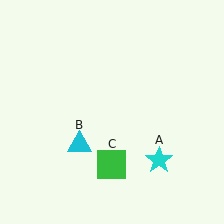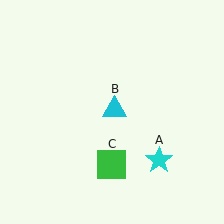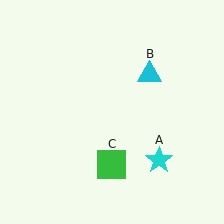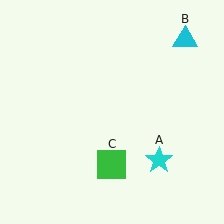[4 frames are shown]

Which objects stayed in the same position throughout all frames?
Cyan star (object A) and green square (object C) remained stationary.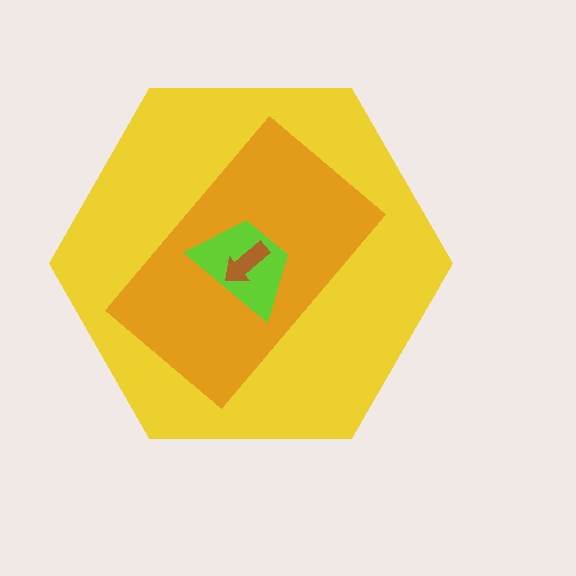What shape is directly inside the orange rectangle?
The lime trapezoid.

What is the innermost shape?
The brown arrow.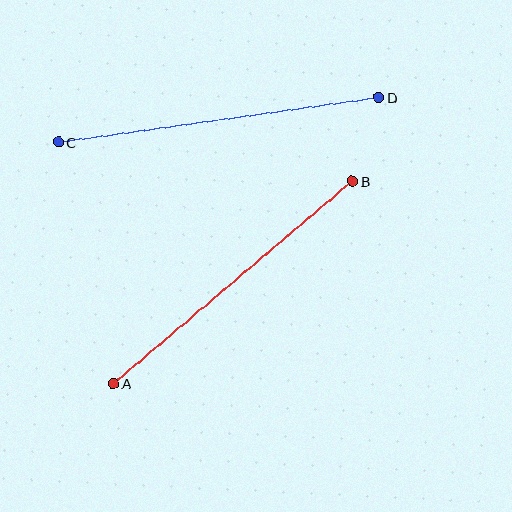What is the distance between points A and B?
The distance is approximately 313 pixels.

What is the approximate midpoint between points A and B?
The midpoint is at approximately (233, 282) pixels.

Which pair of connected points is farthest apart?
Points C and D are farthest apart.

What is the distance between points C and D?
The distance is approximately 323 pixels.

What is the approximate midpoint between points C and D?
The midpoint is at approximately (218, 120) pixels.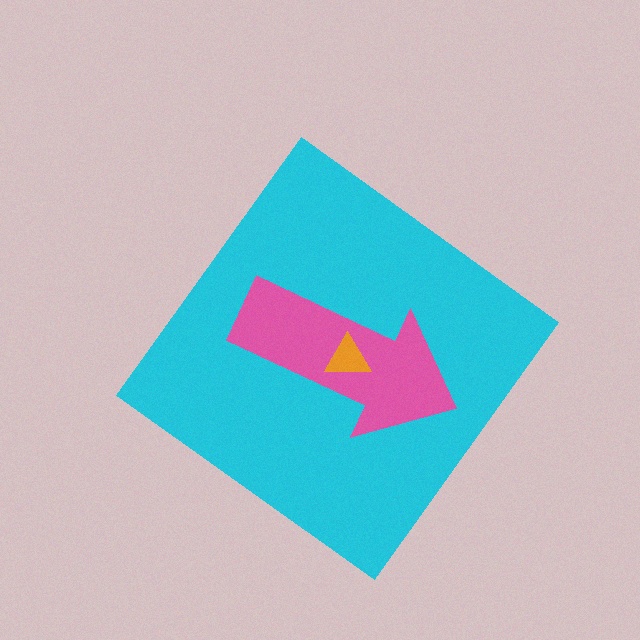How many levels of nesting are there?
3.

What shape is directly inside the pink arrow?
The orange triangle.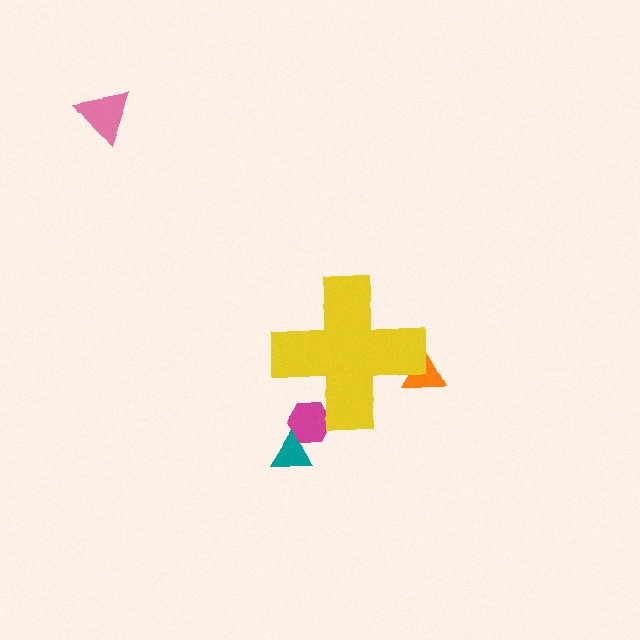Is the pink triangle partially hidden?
No, the pink triangle is fully visible.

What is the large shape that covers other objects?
A yellow cross.